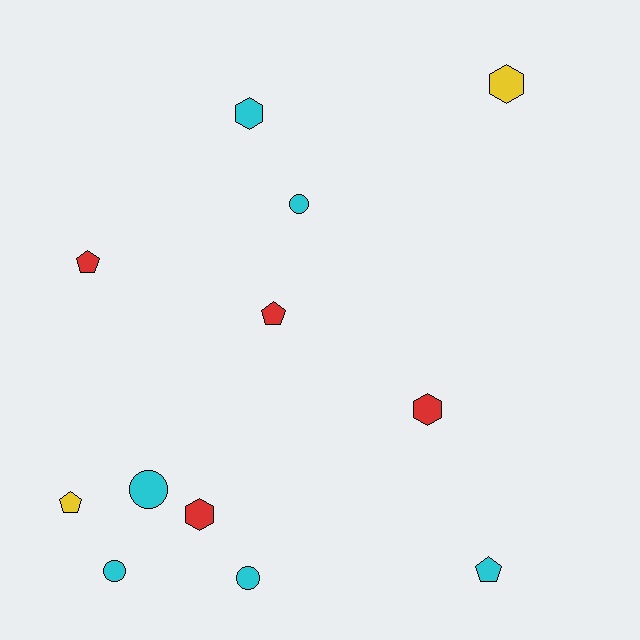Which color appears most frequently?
Cyan, with 6 objects.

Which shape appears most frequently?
Pentagon, with 4 objects.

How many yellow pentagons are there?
There is 1 yellow pentagon.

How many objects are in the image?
There are 12 objects.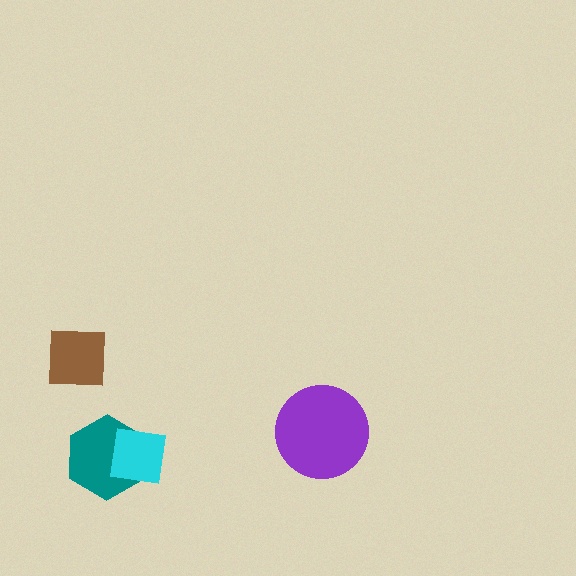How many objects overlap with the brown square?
0 objects overlap with the brown square.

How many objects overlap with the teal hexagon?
1 object overlaps with the teal hexagon.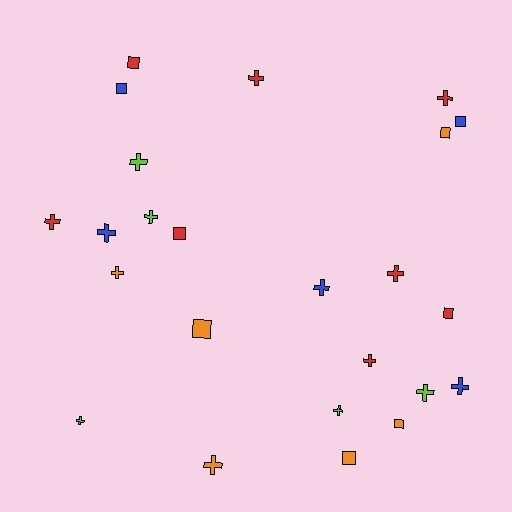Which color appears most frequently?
Red, with 8 objects.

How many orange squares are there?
There are 4 orange squares.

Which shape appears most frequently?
Cross, with 15 objects.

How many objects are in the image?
There are 24 objects.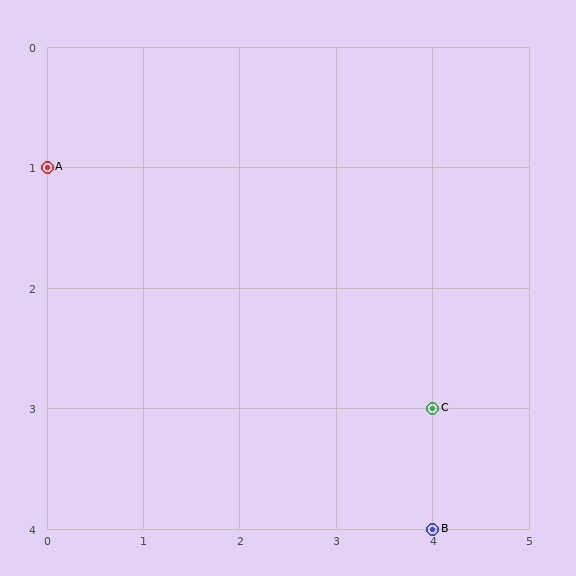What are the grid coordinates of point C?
Point C is at grid coordinates (4, 3).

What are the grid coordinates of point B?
Point B is at grid coordinates (4, 4).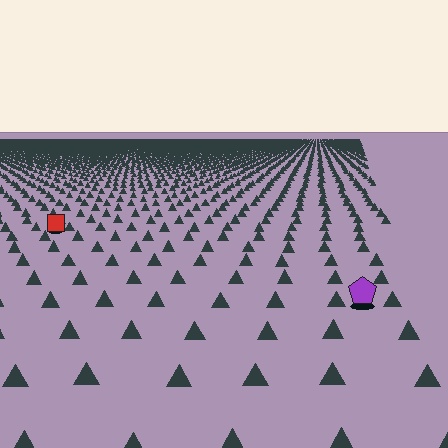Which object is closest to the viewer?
The purple pentagon is closest. The texture marks near it are larger and more spread out.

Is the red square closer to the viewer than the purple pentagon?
No. The purple pentagon is closer — you can tell from the texture gradient: the ground texture is coarser near it.